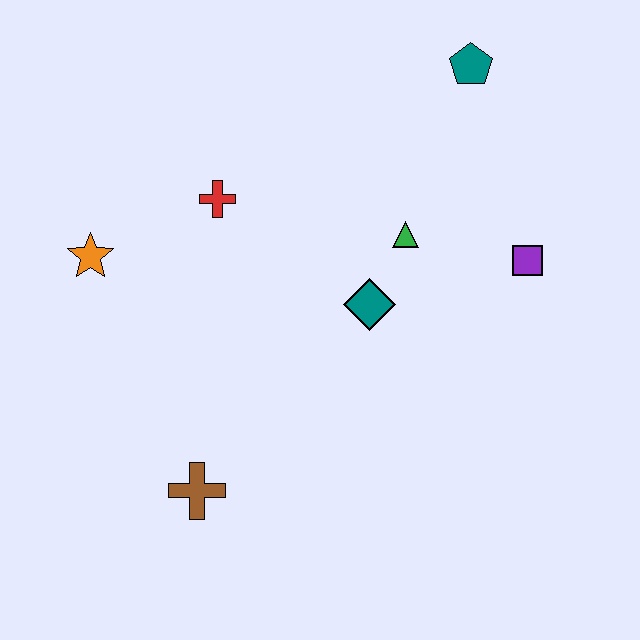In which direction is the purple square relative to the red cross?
The purple square is to the right of the red cross.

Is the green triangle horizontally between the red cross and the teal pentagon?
Yes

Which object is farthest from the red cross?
The purple square is farthest from the red cross.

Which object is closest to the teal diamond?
The green triangle is closest to the teal diamond.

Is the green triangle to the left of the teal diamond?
No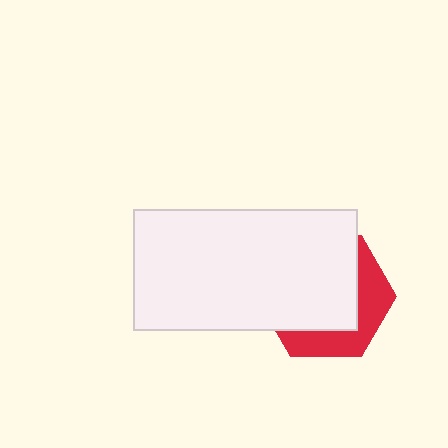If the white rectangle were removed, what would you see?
You would see the complete red hexagon.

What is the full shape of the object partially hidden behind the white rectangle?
The partially hidden object is a red hexagon.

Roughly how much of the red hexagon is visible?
A small part of it is visible (roughly 35%).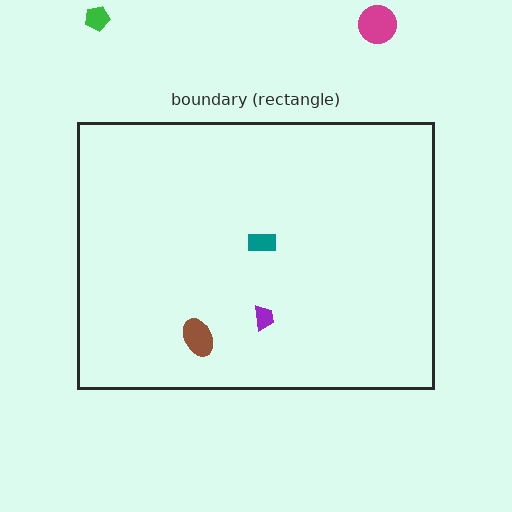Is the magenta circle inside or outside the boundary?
Outside.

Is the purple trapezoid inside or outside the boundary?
Inside.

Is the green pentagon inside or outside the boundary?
Outside.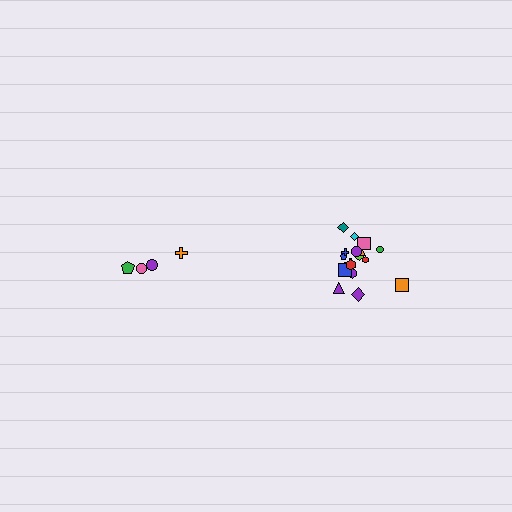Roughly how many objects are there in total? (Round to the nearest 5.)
Roughly 20 objects in total.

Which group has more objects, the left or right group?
The right group.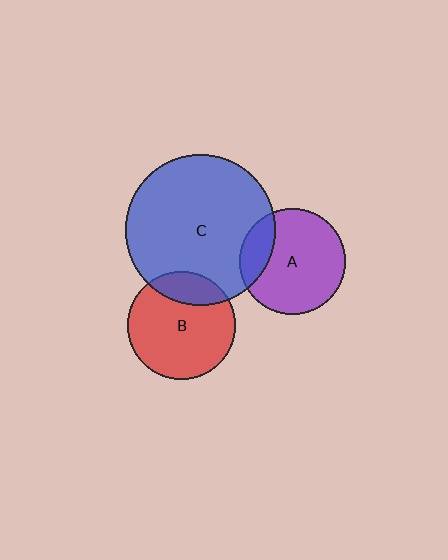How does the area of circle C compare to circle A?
Approximately 2.0 times.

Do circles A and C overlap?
Yes.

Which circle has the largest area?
Circle C (blue).